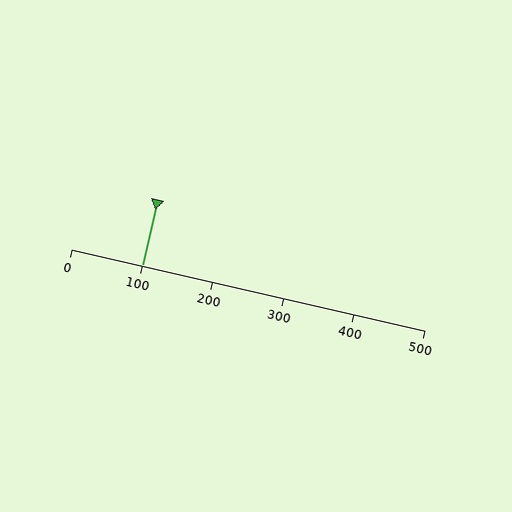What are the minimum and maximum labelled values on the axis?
The axis runs from 0 to 500.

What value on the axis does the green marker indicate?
The marker indicates approximately 100.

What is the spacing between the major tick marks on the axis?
The major ticks are spaced 100 apart.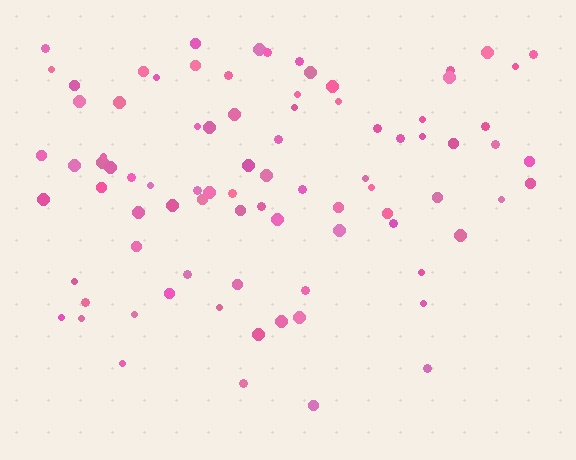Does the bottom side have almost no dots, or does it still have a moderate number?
Still a moderate number, just noticeably fewer than the top.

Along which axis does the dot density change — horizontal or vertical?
Vertical.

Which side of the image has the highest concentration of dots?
The top.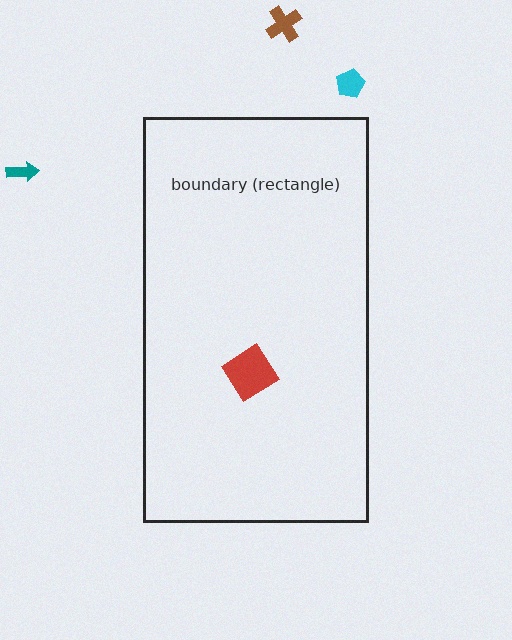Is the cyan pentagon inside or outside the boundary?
Outside.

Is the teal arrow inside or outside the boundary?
Outside.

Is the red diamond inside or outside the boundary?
Inside.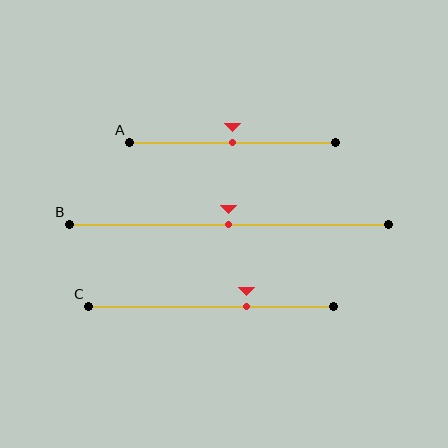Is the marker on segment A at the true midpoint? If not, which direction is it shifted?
Yes, the marker on segment A is at the true midpoint.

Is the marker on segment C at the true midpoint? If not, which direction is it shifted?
No, the marker on segment C is shifted to the right by about 15% of the segment length.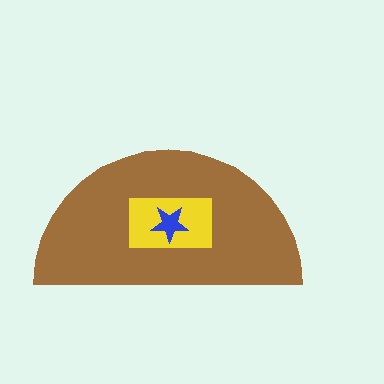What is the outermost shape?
The brown semicircle.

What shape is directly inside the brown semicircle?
The yellow rectangle.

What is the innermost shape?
The blue star.